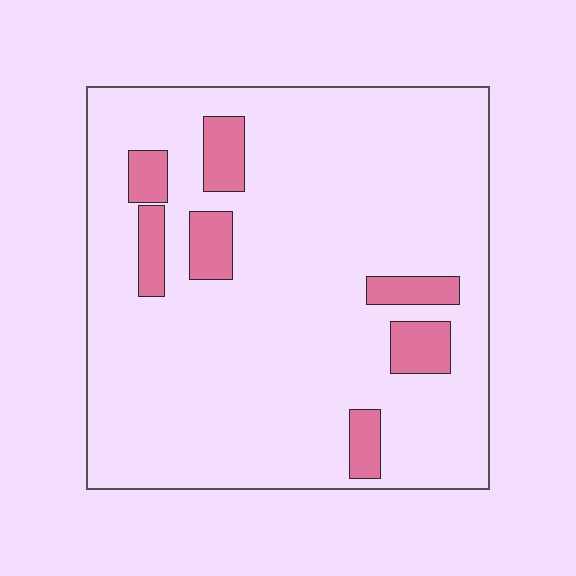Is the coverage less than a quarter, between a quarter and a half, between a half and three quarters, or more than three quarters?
Less than a quarter.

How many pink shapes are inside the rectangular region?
7.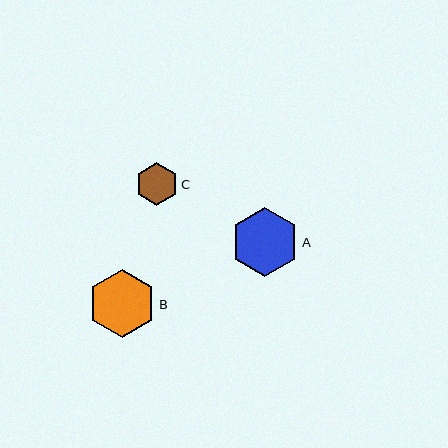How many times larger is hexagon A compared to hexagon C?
Hexagon A is approximately 1.6 times the size of hexagon C.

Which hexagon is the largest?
Hexagon A is the largest with a size of approximately 69 pixels.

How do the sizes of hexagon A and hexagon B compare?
Hexagon A and hexagon B are approximately the same size.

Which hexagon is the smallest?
Hexagon C is the smallest with a size of approximately 43 pixels.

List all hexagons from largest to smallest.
From largest to smallest: A, B, C.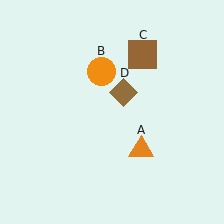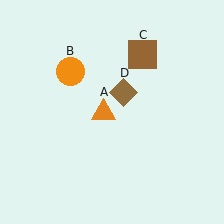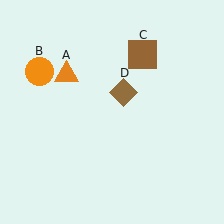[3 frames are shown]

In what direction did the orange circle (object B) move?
The orange circle (object B) moved left.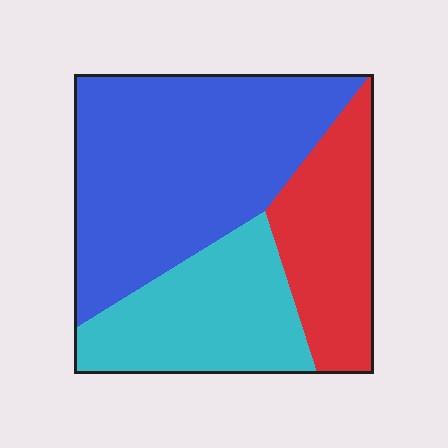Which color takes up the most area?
Blue, at roughly 50%.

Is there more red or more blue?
Blue.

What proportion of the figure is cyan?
Cyan takes up between a sixth and a third of the figure.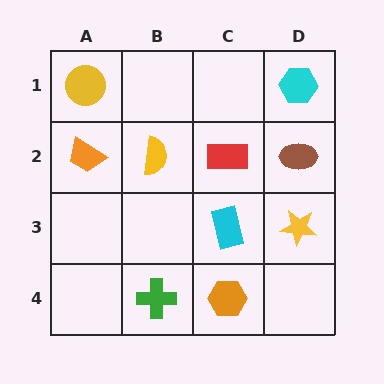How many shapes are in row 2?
4 shapes.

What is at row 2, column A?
An orange trapezoid.